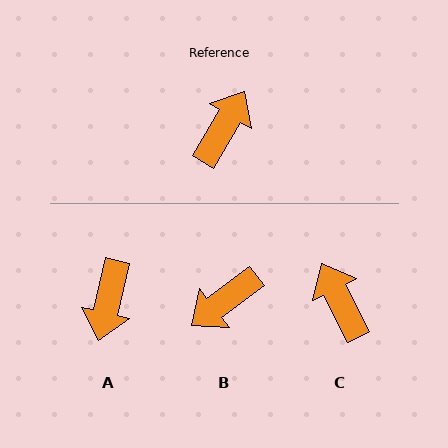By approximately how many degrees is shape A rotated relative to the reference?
Approximately 162 degrees clockwise.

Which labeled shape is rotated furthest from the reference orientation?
A, about 162 degrees away.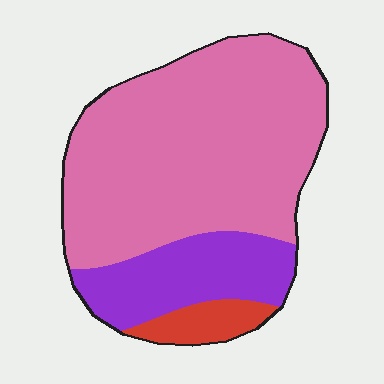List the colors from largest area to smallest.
From largest to smallest: pink, purple, red.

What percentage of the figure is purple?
Purple takes up about one fifth (1/5) of the figure.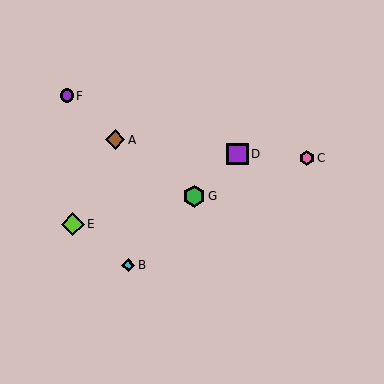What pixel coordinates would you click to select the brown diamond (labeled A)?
Click at (115, 140) to select the brown diamond A.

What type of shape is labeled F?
Shape F is a purple circle.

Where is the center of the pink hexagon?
The center of the pink hexagon is at (307, 158).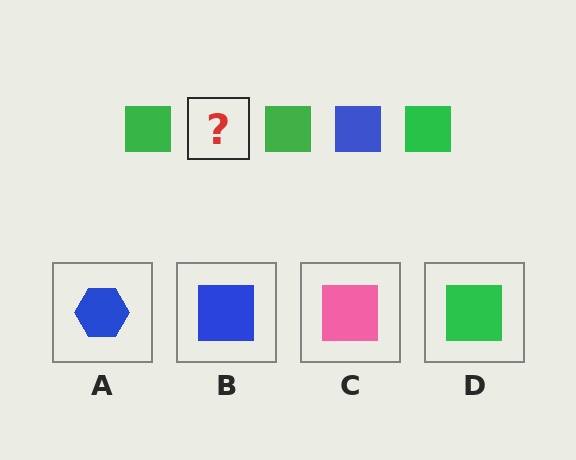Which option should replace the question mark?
Option B.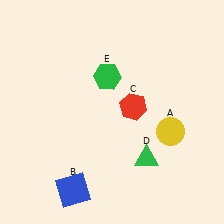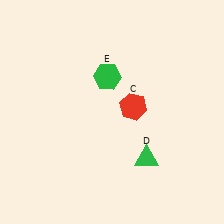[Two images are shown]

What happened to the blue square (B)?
The blue square (B) was removed in Image 2. It was in the bottom-left area of Image 1.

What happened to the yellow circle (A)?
The yellow circle (A) was removed in Image 2. It was in the bottom-right area of Image 1.